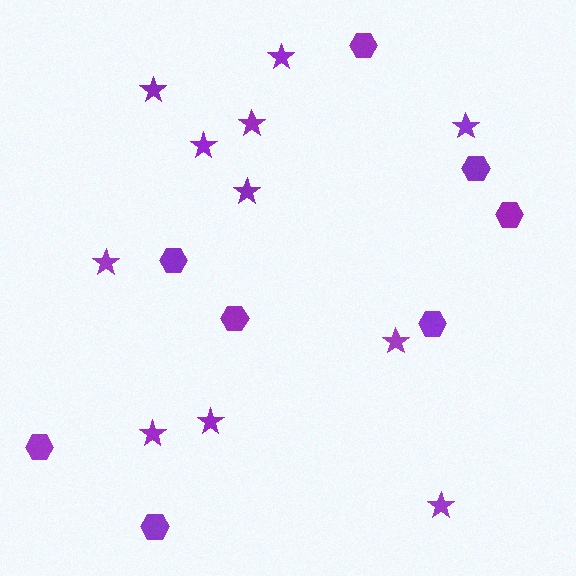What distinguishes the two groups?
There are 2 groups: one group of hexagons (8) and one group of stars (11).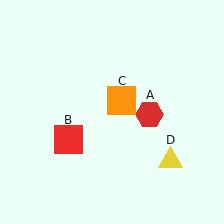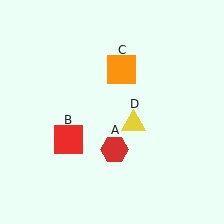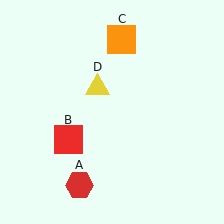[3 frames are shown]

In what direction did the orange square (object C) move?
The orange square (object C) moved up.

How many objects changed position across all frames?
3 objects changed position: red hexagon (object A), orange square (object C), yellow triangle (object D).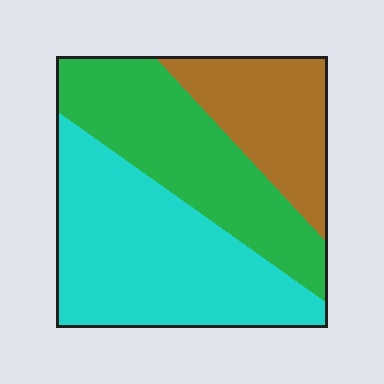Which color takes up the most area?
Cyan, at roughly 45%.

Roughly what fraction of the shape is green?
Green covers roughly 35% of the shape.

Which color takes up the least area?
Brown, at roughly 20%.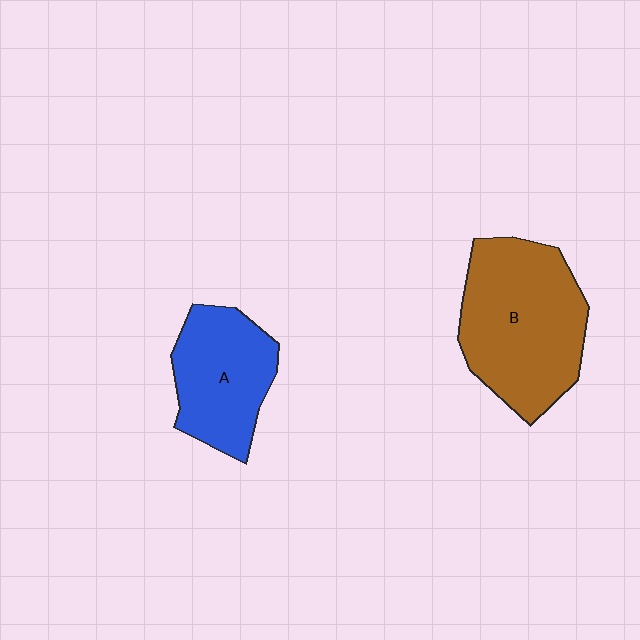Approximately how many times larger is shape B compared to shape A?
Approximately 1.5 times.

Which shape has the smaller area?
Shape A (blue).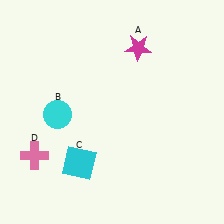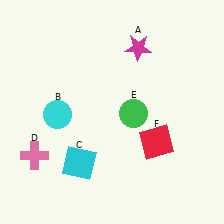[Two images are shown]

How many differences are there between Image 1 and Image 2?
There are 2 differences between the two images.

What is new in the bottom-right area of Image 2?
A green circle (E) was added in the bottom-right area of Image 2.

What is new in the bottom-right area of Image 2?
A red square (F) was added in the bottom-right area of Image 2.